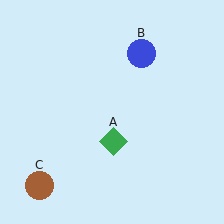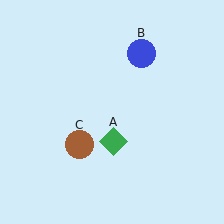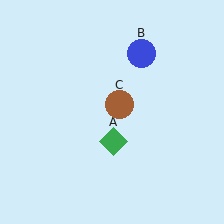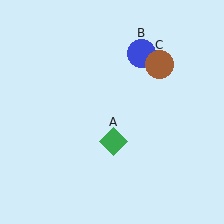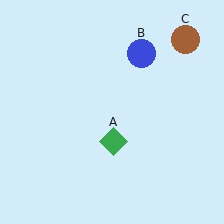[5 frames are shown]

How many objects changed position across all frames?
1 object changed position: brown circle (object C).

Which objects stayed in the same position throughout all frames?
Green diamond (object A) and blue circle (object B) remained stationary.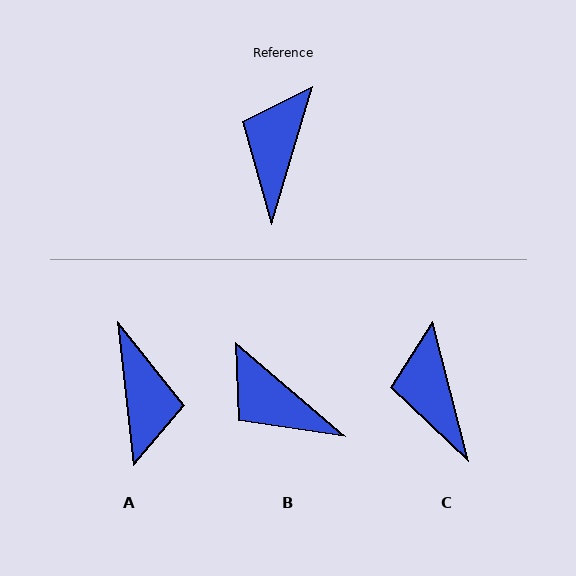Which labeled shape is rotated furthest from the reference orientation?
A, about 157 degrees away.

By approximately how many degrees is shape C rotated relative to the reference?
Approximately 31 degrees counter-clockwise.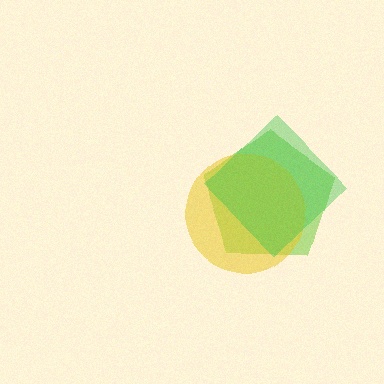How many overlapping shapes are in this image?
There are 3 overlapping shapes in the image.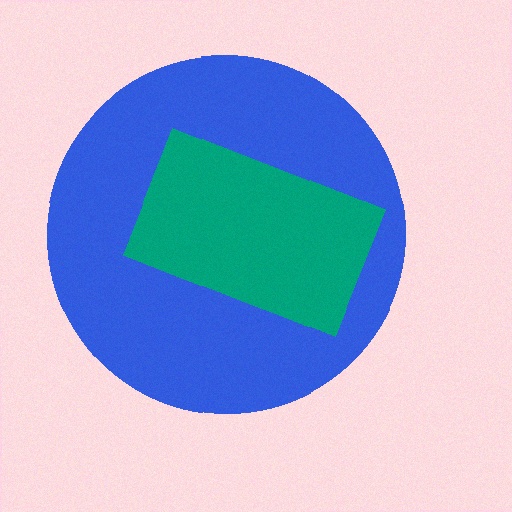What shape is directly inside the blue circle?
The teal rectangle.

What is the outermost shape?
The blue circle.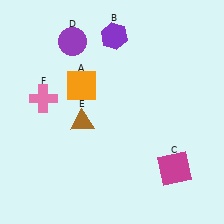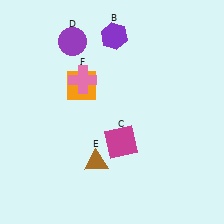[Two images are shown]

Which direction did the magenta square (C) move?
The magenta square (C) moved left.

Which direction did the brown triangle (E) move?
The brown triangle (E) moved down.